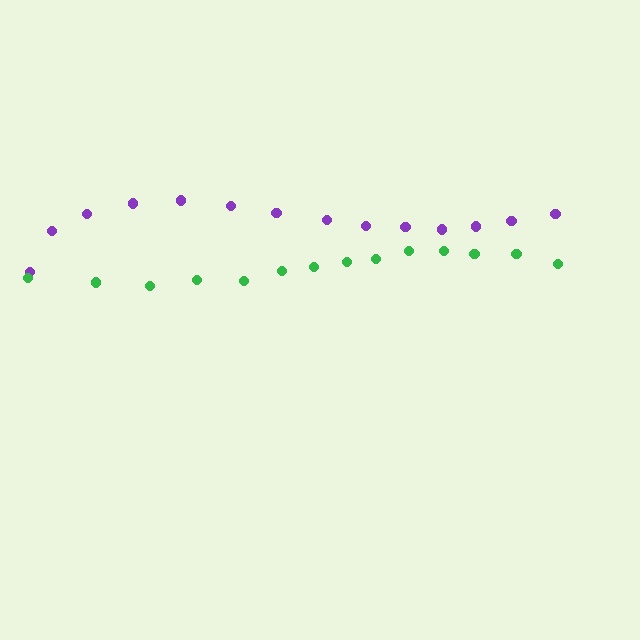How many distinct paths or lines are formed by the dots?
There are 2 distinct paths.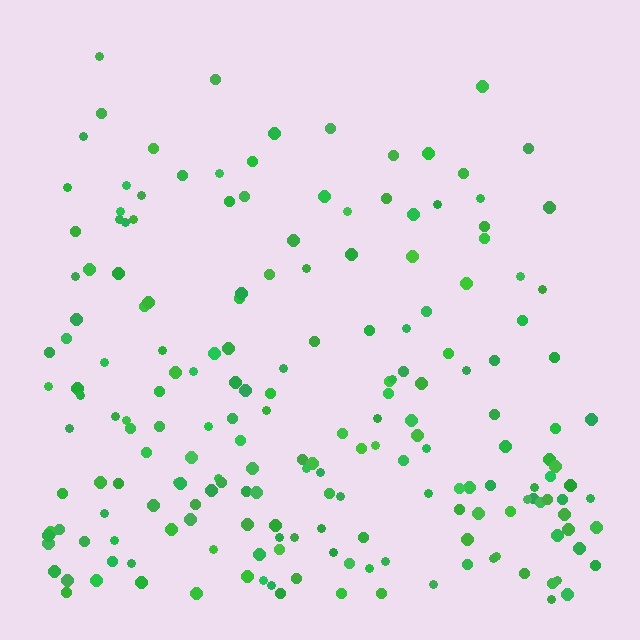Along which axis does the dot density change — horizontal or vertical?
Vertical.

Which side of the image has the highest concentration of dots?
The bottom.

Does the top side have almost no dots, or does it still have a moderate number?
Still a moderate number, just noticeably fewer than the bottom.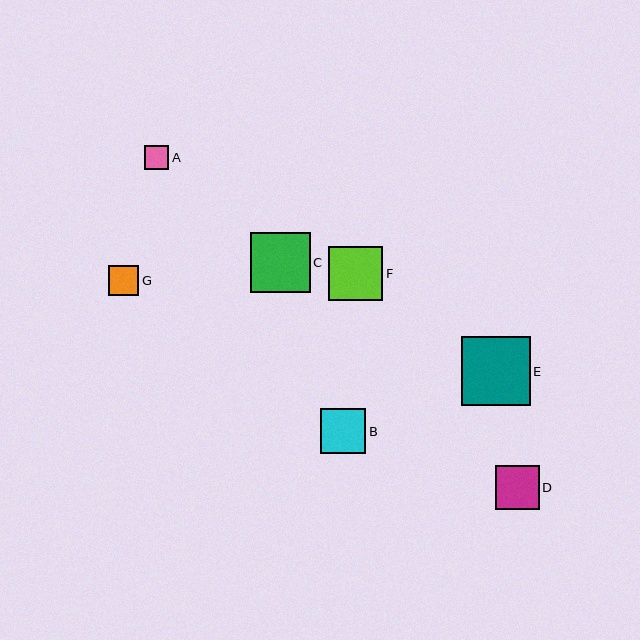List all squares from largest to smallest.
From largest to smallest: E, C, F, B, D, G, A.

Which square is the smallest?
Square A is the smallest with a size of approximately 25 pixels.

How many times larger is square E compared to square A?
Square E is approximately 2.8 times the size of square A.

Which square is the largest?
Square E is the largest with a size of approximately 68 pixels.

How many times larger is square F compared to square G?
Square F is approximately 1.8 times the size of square G.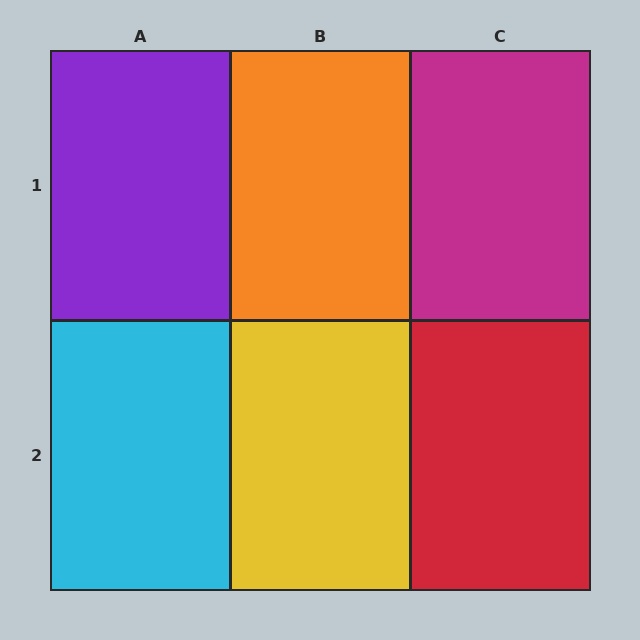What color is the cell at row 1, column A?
Purple.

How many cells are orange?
1 cell is orange.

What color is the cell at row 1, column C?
Magenta.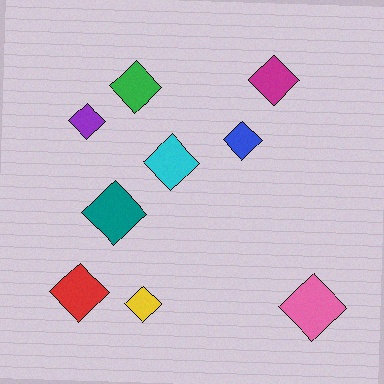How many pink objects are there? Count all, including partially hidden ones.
There is 1 pink object.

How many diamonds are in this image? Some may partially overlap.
There are 9 diamonds.